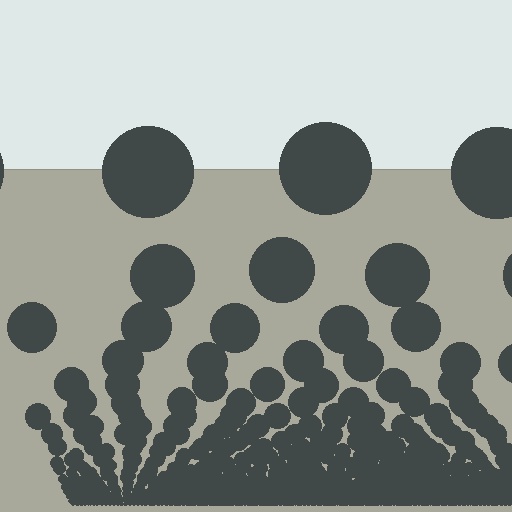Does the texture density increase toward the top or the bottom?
Density increases toward the bottom.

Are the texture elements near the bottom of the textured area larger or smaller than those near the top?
Smaller. The gradient is inverted — elements near the bottom are smaller and denser.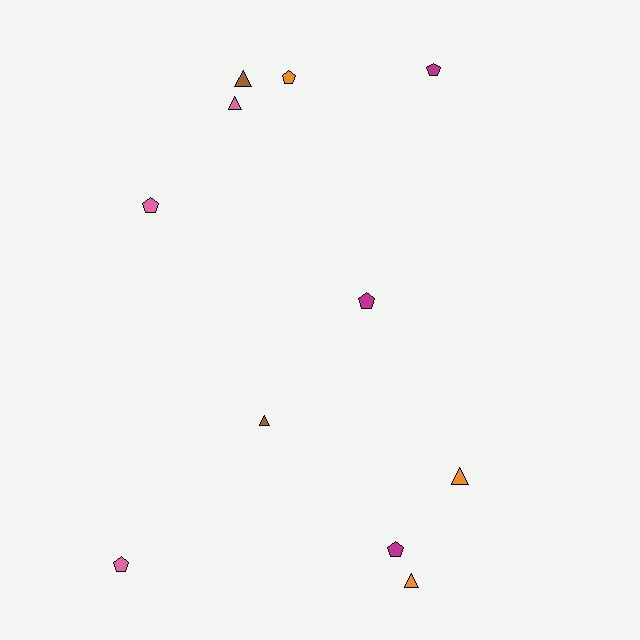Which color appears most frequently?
Pink, with 3 objects.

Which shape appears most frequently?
Pentagon, with 6 objects.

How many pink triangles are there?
There is 1 pink triangle.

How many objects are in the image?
There are 11 objects.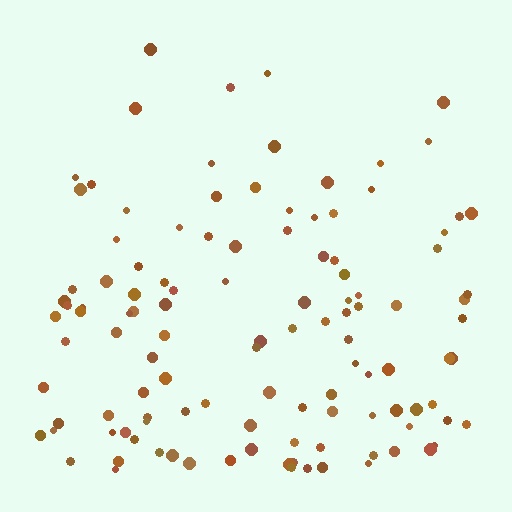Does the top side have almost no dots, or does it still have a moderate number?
Still a moderate number, just noticeably fewer than the bottom.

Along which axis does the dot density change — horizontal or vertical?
Vertical.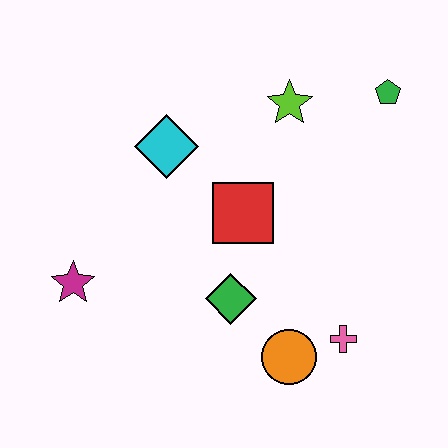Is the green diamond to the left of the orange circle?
Yes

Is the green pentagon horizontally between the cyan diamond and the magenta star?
No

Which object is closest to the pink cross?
The orange circle is closest to the pink cross.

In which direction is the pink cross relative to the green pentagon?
The pink cross is below the green pentagon.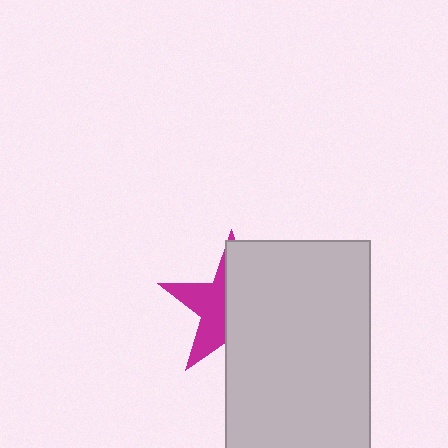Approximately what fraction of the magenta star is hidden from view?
Roughly 58% of the magenta star is hidden behind the light gray rectangle.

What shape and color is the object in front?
The object in front is a light gray rectangle.